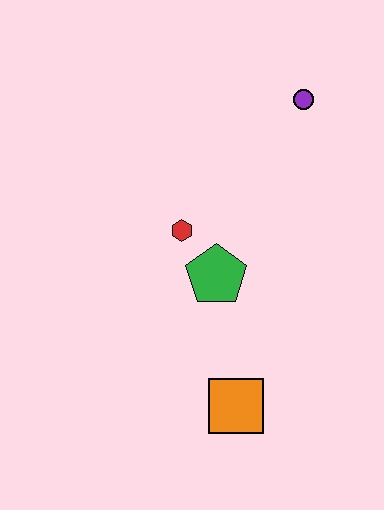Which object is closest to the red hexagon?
The green pentagon is closest to the red hexagon.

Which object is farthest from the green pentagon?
The purple circle is farthest from the green pentagon.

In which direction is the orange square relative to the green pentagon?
The orange square is below the green pentagon.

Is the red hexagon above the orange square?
Yes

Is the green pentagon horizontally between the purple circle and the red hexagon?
Yes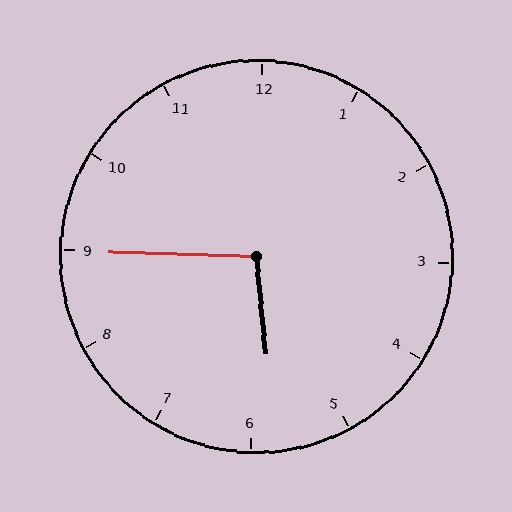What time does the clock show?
5:45.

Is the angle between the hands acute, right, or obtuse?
It is obtuse.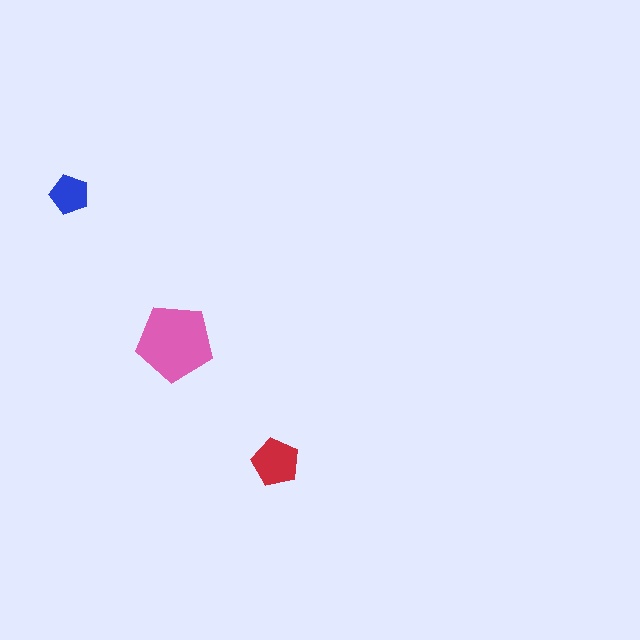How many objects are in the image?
There are 3 objects in the image.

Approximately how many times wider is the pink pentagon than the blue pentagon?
About 2 times wider.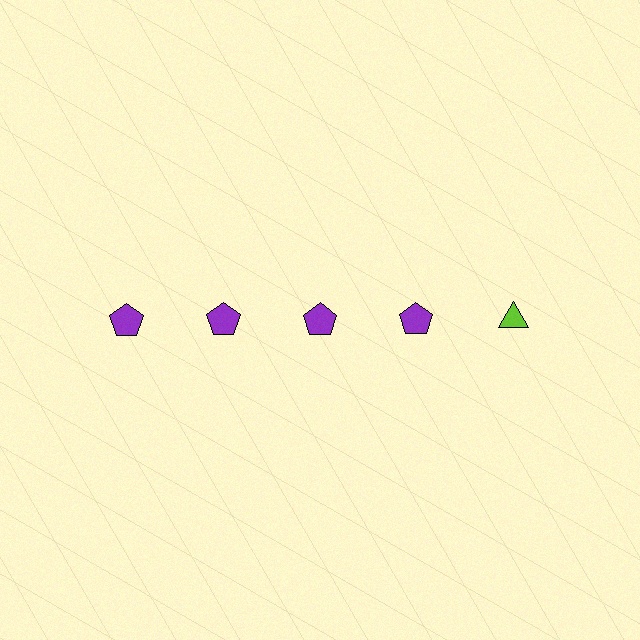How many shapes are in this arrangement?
There are 5 shapes arranged in a grid pattern.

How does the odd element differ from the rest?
It differs in both color (lime instead of purple) and shape (triangle instead of pentagon).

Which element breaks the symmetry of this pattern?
The lime triangle in the top row, rightmost column breaks the symmetry. All other shapes are purple pentagons.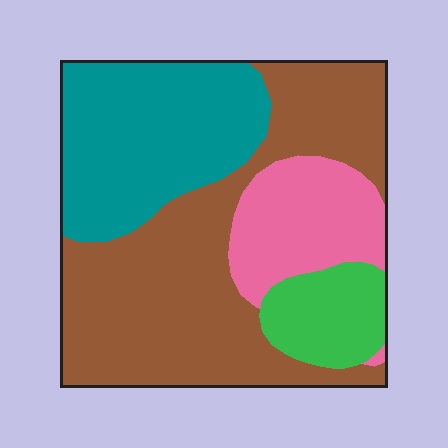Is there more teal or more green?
Teal.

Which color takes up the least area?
Green, at roughly 10%.